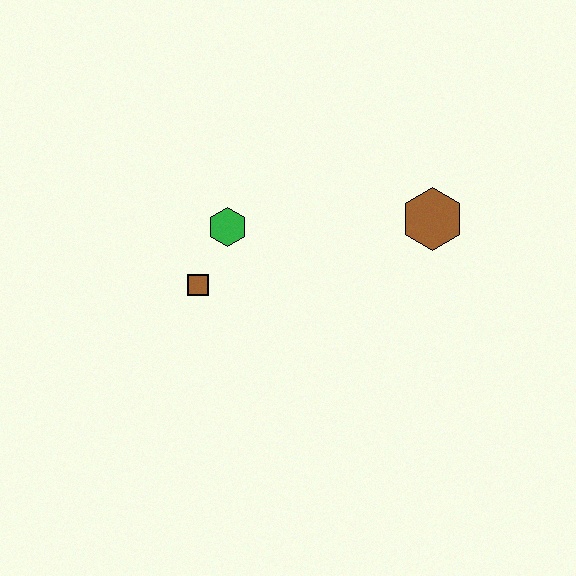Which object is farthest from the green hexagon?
The brown hexagon is farthest from the green hexagon.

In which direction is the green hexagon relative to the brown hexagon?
The green hexagon is to the left of the brown hexagon.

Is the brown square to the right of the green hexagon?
No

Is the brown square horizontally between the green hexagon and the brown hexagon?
No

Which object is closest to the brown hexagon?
The green hexagon is closest to the brown hexagon.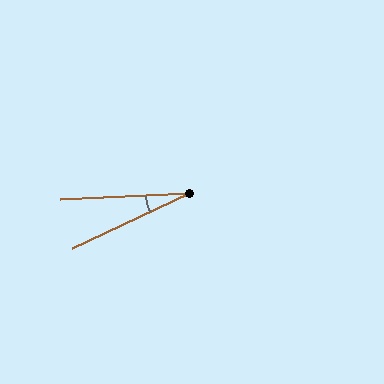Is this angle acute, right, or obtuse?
It is acute.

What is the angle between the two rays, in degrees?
Approximately 22 degrees.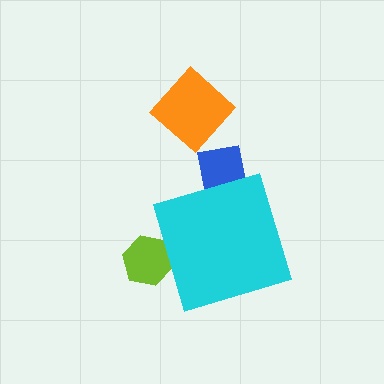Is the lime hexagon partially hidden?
Yes, the lime hexagon is partially hidden behind the cyan diamond.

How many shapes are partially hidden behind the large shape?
2 shapes are partially hidden.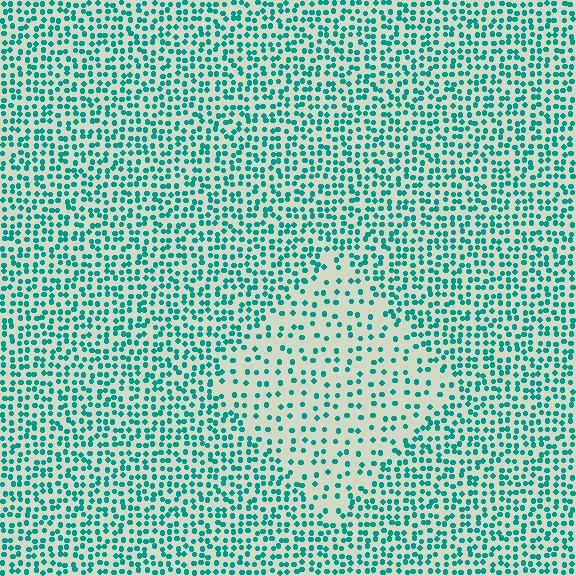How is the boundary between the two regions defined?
The boundary is defined by a change in element density (approximately 2.1x ratio). All elements are the same color, size, and shape.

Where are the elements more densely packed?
The elements are more densely packed outside the diamond boundary.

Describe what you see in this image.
The image contains small teal elements arranged at two different densities. A diamond-shaped region is visible where the elements are less densely packed than the surrounding area.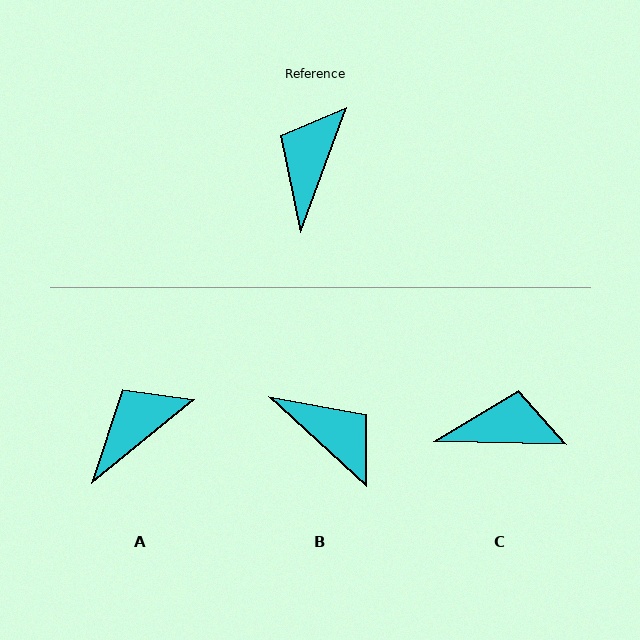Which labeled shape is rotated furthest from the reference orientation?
B, about 112 degrees away.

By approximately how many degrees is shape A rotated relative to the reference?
Approximately 31 degrees clockwise.